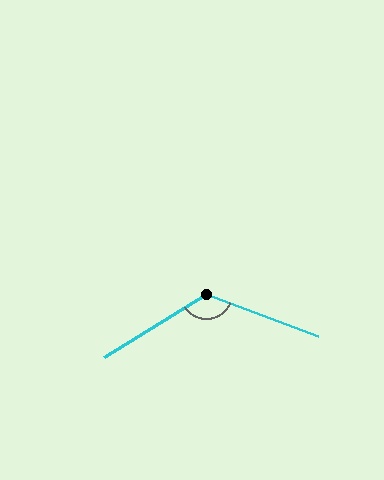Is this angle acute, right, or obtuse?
It is obtuse.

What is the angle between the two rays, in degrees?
Approximately 127 degrees.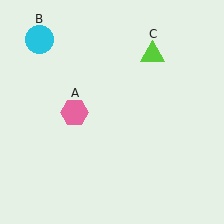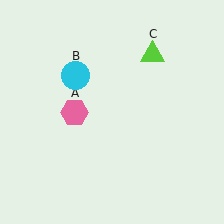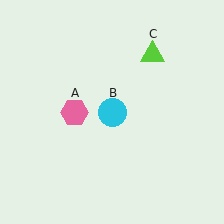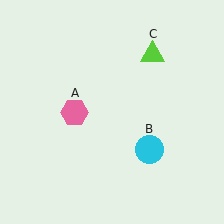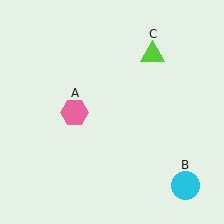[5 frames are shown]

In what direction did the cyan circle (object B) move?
The cyan circle (object B) moved down and to the right.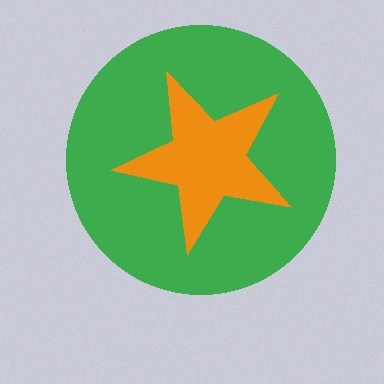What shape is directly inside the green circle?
The orange star.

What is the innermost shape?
The orange star.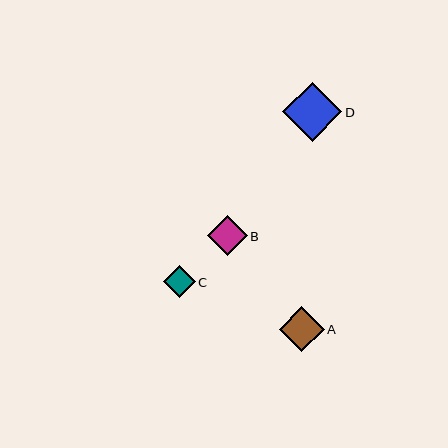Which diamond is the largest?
Diamond D is the largest with a size of approximately 59 pixels.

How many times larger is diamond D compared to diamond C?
Diamond D is approximately 1.8 times the size of diamond C.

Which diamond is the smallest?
Diamond C is the smallest with a size of approximately 32 pixels.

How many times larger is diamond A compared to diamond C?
Diamond A is approximately 1.4 times the size of diamond C.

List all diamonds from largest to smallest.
From largest to smallest: D, A, B, C.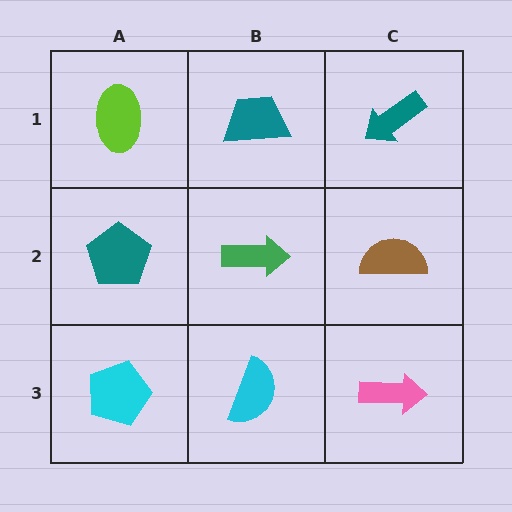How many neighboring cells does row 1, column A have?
2.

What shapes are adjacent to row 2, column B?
A teal trapezoid (row 1, column B), a cyan semicircle (row 3, column B), a teal pentagon (row 2, column A), a brown semicircle (row 2, column C).